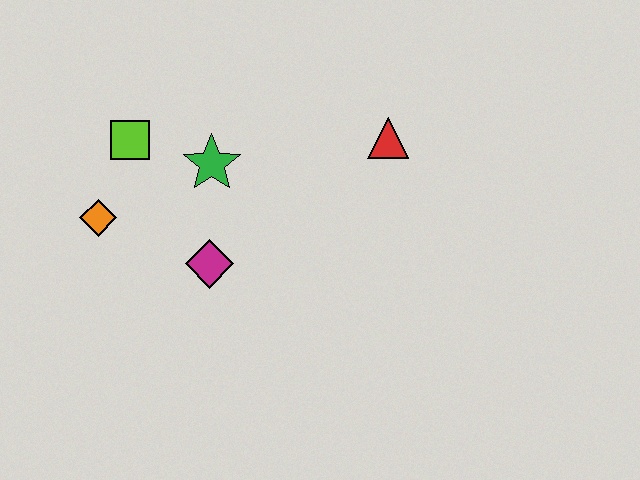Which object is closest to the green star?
The lime square is closest to the green star.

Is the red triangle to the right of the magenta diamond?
Yes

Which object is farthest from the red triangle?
The orange diamond is farthest from the red triangle.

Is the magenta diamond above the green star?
No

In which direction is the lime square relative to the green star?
The lime square is to the left of the green star.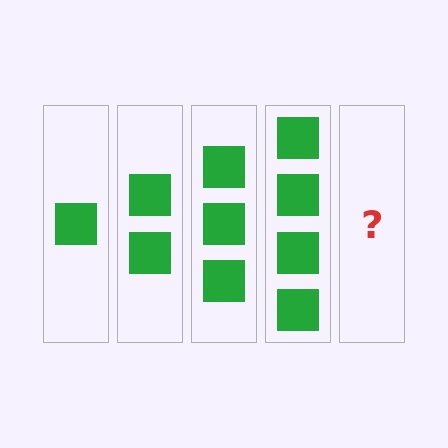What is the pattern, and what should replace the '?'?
The pattern is that each step adds one more square. The '?' should be 5 squares.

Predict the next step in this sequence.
The next step is 5 squares.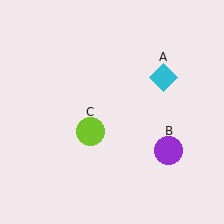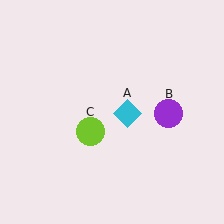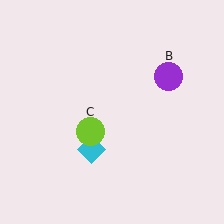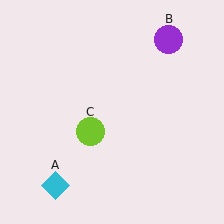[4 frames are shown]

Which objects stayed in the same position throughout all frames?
Lime circle (object C) remained stationary.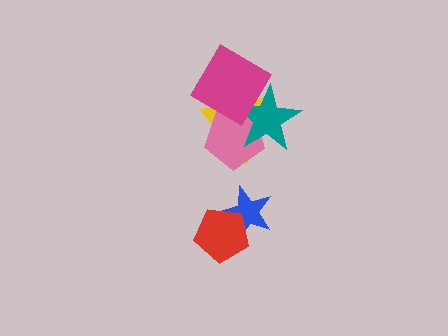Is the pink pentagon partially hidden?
Yes, it is partially covered by another shape.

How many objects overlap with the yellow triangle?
3 objects overlap with the yellow triangle.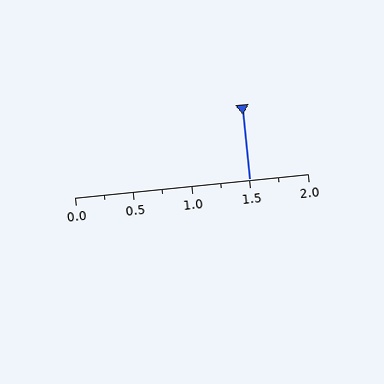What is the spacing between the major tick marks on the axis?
The major ticks are spaced 0.5 apart.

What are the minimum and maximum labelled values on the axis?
The axis runs from 0.0 to 2.0.